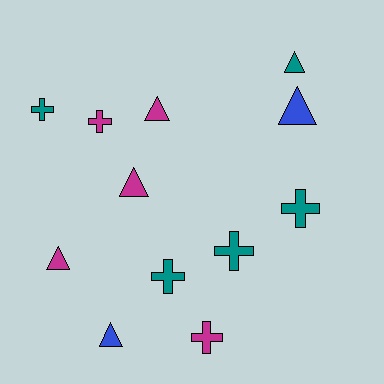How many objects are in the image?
There are 12 objects.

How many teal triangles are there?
There is 1 teal triangle.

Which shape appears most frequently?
Cross, with 6 objects.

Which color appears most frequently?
Magenta, with 5 objects.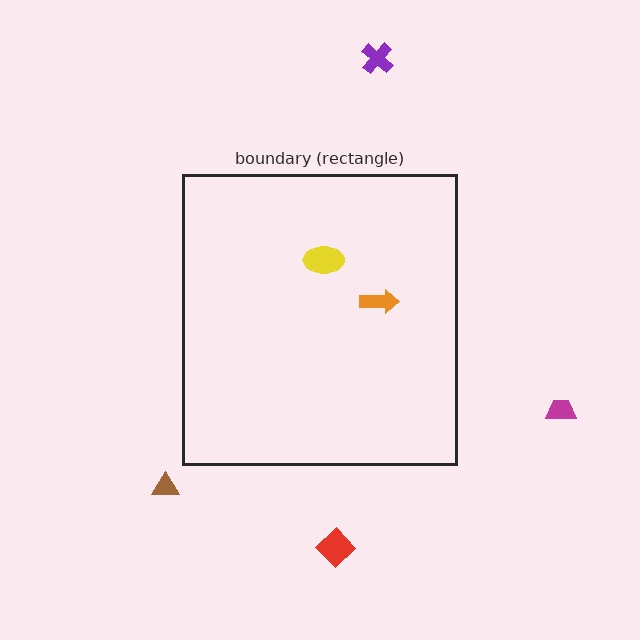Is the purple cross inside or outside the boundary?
Outside.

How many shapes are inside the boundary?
2 inside, 4 outside.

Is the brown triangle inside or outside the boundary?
Outside.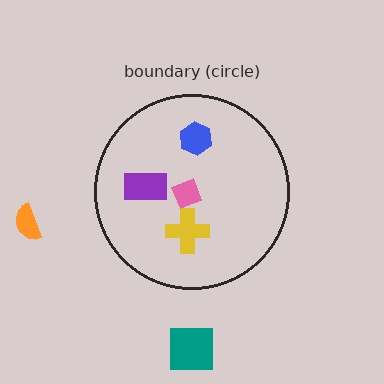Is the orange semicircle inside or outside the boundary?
Outside.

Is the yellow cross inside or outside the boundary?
Inside.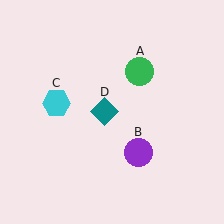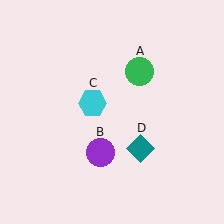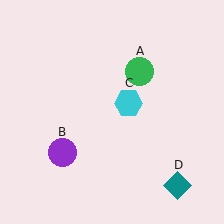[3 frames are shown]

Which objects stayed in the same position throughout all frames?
Green circle (object A) remained stationary.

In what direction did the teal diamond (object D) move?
The teal diamond (object D) moved down and to the right.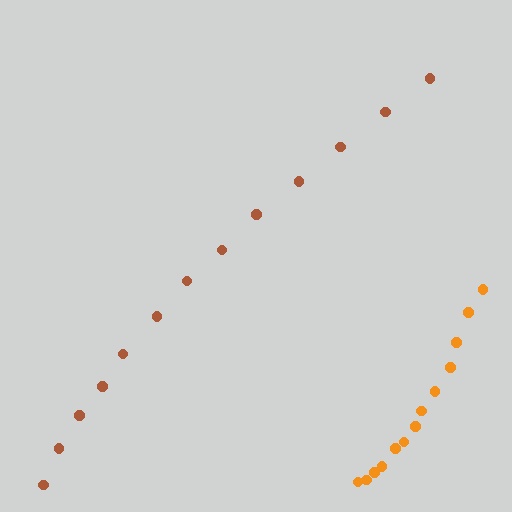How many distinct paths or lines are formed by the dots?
There are 2 distinct paths.